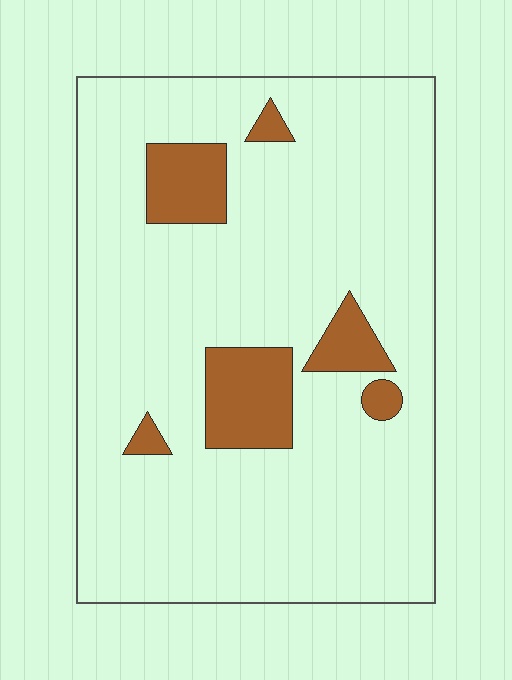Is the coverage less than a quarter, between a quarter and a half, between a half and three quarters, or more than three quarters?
Less than a quarter.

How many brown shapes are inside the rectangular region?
6.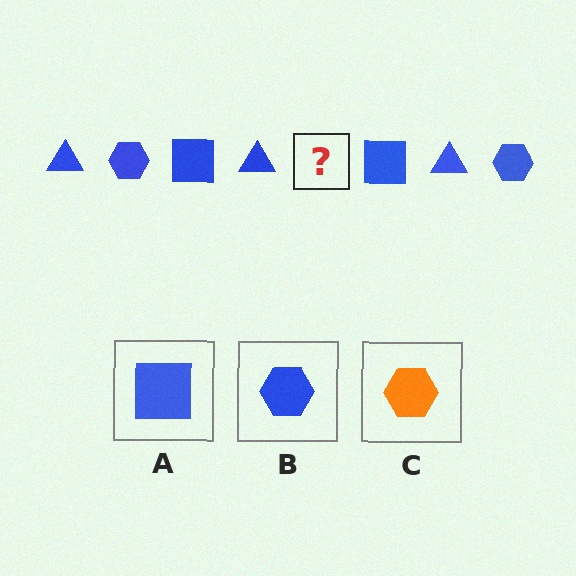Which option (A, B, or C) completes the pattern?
B.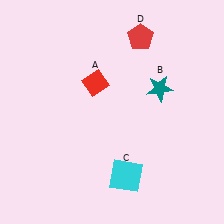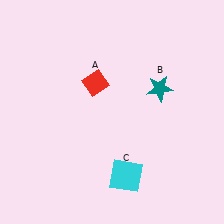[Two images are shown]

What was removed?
The red pentagon (D) was removed in Image 2.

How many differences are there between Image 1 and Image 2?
There is 1 difference between the two images.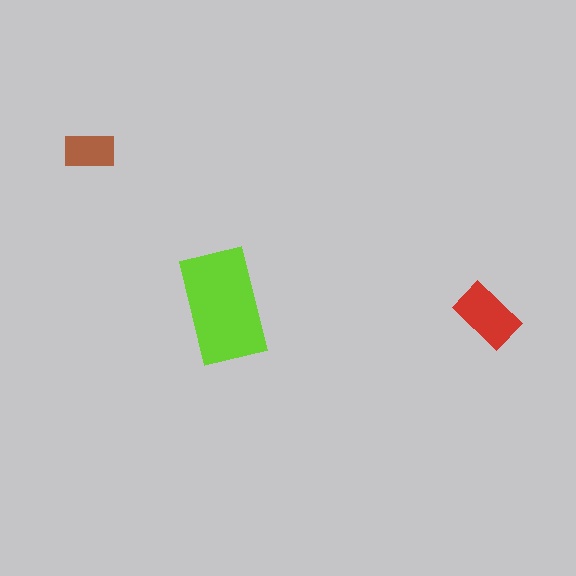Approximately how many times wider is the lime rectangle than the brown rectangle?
About 2 times wider.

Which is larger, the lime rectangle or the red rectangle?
The lime one.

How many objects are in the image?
There are 3 objects in the image.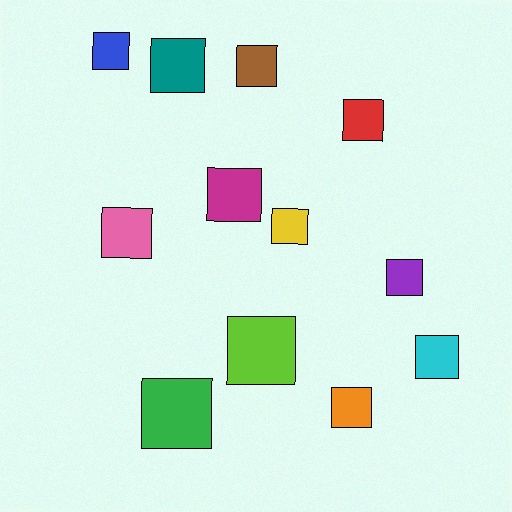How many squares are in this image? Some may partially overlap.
There are 12 squares.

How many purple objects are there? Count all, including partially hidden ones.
There is 1 purple object.